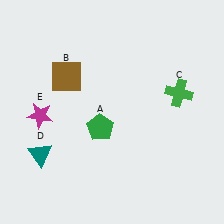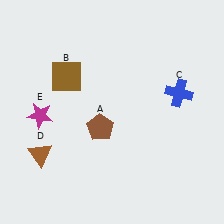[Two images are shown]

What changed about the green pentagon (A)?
In Image 1, A is green. In Image 2, it changed to brown.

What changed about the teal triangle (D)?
In Image 1, D is teal. In Image 2, it changed to brown.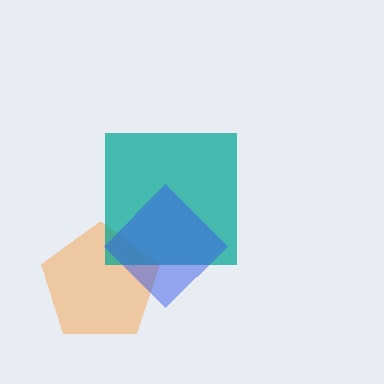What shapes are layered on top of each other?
The layered shapes are: an orange pentagon, a teal square, a blue diamond.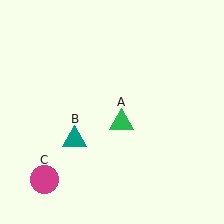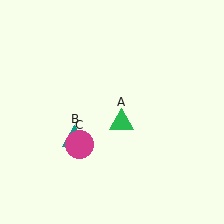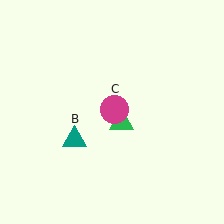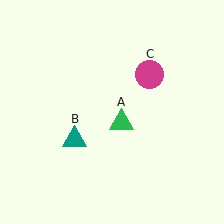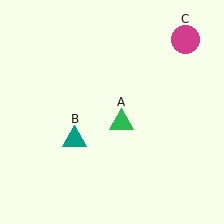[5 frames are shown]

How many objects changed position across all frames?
1 object changed position: magenta circle (object C).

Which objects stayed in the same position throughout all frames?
Green triangle (object A) and teal triangle (object B) remained stationary.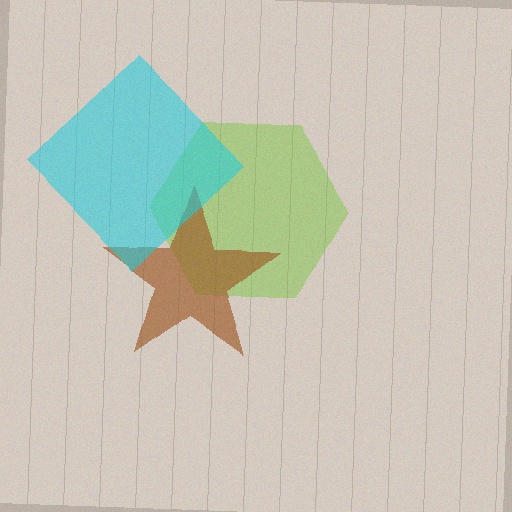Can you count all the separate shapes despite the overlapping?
Yes, there are 3 separate shapes.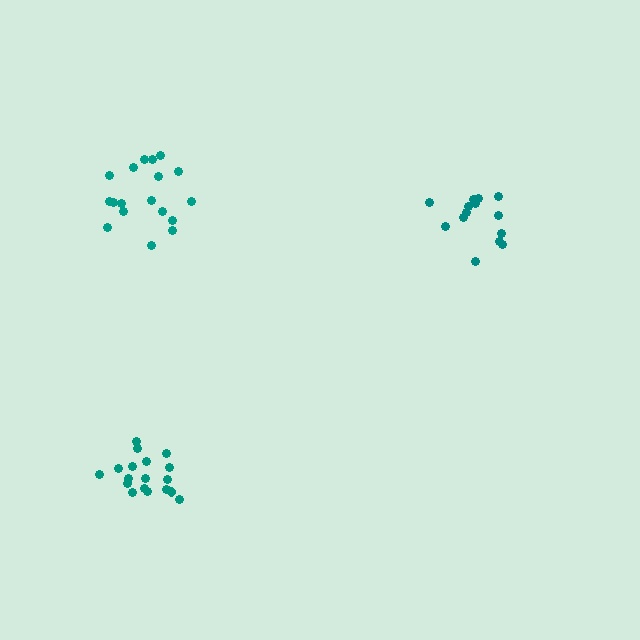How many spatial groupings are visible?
There are 3 spatial groupings.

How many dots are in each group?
Group 1: 14 dots, Group 2: 18 dots, Group 3: 18 dots (50 total).